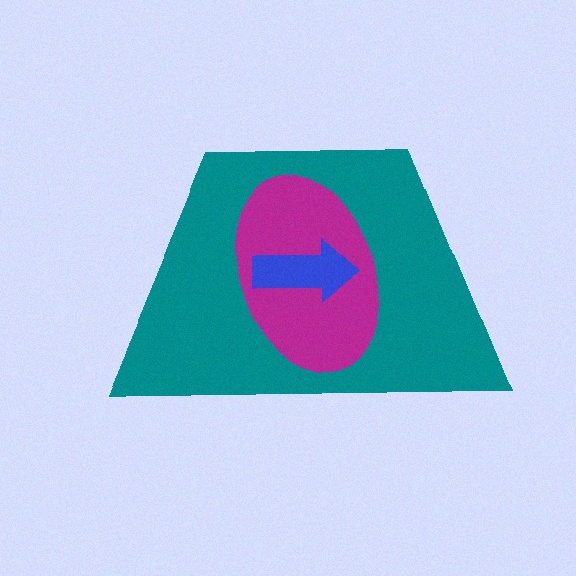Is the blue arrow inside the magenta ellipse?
Yes.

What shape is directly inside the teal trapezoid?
The magenta ellipse.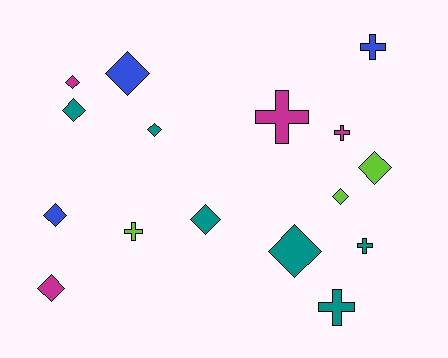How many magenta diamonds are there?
There are 2 magenta diamonds.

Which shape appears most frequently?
Diamond, with 10 objects.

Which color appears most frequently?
Teal, with 6 objects.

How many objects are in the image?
There are 16 objects.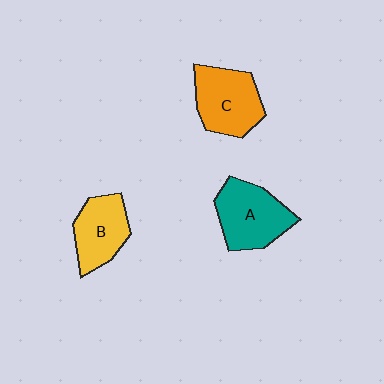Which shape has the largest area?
Shape A (teal).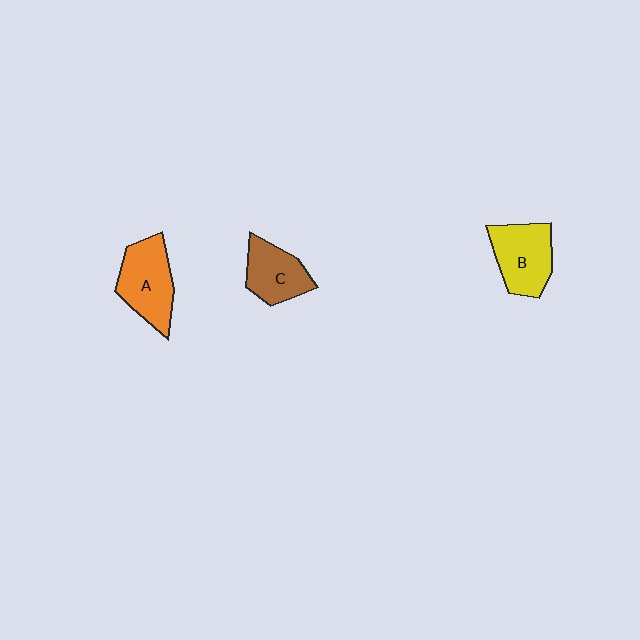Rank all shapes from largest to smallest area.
From largest to smallest: A (orange), B (yellow), C (brown).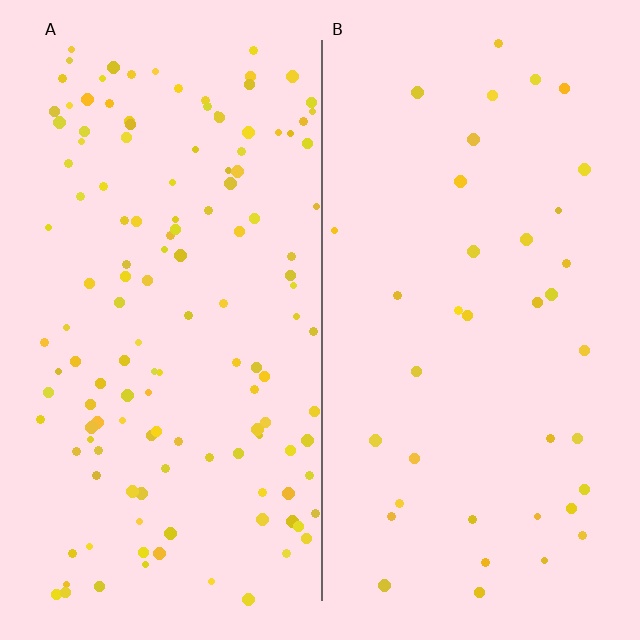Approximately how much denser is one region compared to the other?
Approximately 3.6× — region A over region B.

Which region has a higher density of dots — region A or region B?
A (the left).